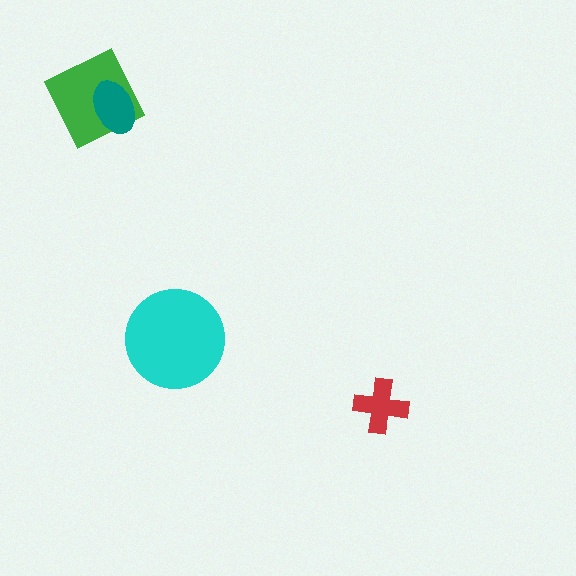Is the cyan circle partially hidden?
No, no other shape covers it.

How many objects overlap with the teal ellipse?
1 object overlaps with the teal ellipse.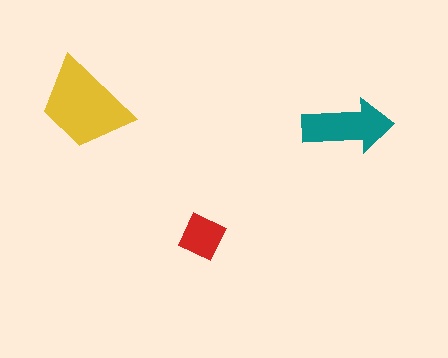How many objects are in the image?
There are 3 objects in the image.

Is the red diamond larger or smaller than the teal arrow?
Smaller.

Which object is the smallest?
The red diamond.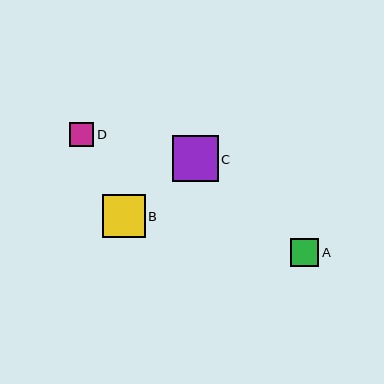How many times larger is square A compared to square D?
Square A is approximately 1.2 times the size of square D.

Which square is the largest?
Square C is the largest with a size of approximately 46 pixels.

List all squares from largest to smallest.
From largest to smallest: C, B, A, D.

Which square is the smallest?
Square D is the smallest with a size of approximately 24 pixels.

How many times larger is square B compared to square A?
Square B is approximately 1.5 times the size of square A.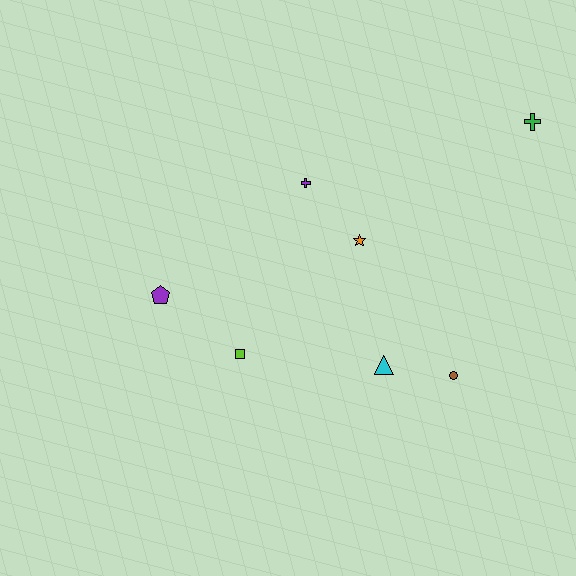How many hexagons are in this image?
There are no hexagons.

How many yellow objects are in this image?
There are no yellow objects.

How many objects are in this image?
There are 7 objects.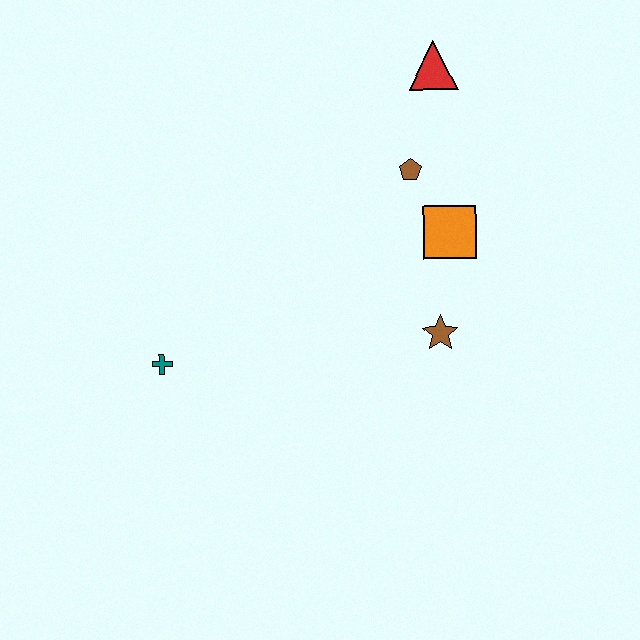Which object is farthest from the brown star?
The teal cross is farthest from the brown star.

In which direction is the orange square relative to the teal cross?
The orange square is to the right of the teal cross.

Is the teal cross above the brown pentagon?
No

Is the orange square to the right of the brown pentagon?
Yes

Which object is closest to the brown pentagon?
The orange square is closest to the brown pentagon.